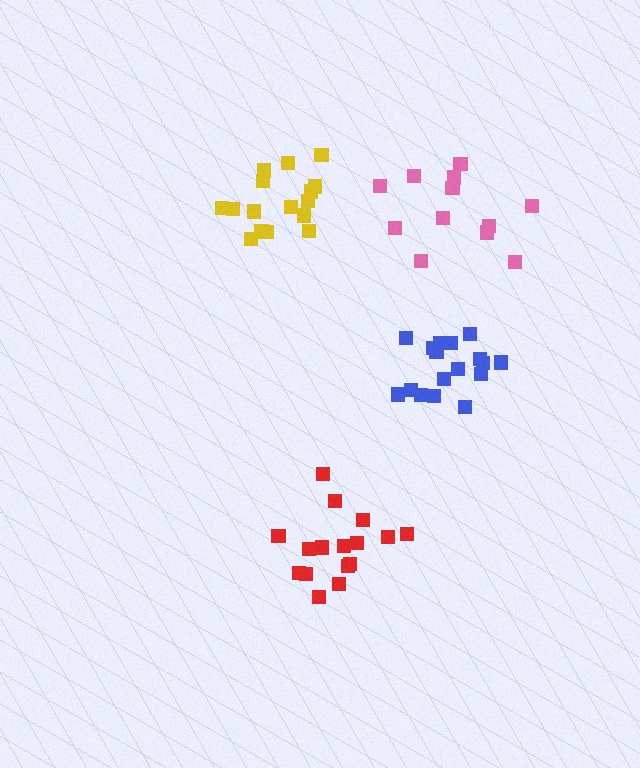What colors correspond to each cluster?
The clusters are colored: red, blue, yellow, pink.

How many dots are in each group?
Group 1: 16 dots, Group 2: 17 dots, Group 3: 16 dots, Group 4: 12 dots (61 total).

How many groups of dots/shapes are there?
There are 4 groups.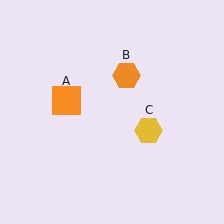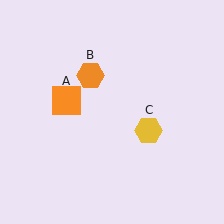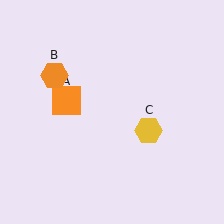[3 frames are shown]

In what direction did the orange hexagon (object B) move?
The orange hexagon (object B) moved left.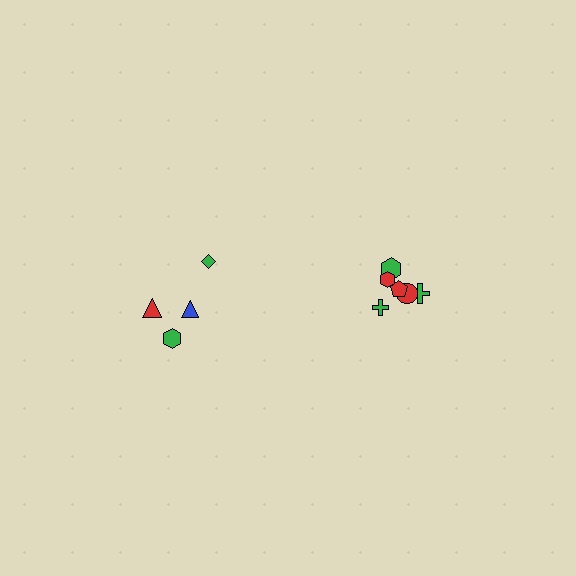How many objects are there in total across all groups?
There are 10 objects.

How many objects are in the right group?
There are 6 objects.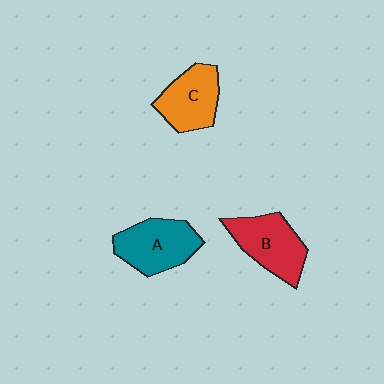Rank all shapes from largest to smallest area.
From largest to smallest: A (teal), B (red), C (orange).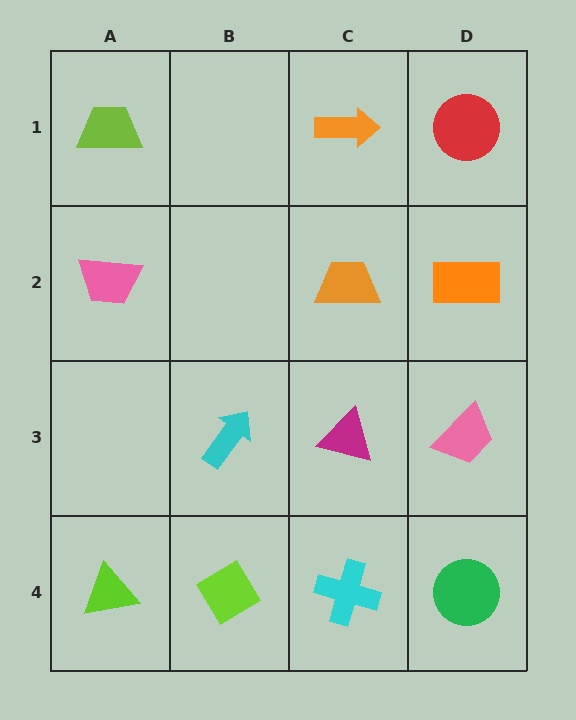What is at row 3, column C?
A magenta triangle.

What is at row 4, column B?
A lime diamond.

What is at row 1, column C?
An orange arrow.